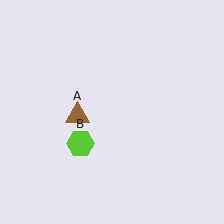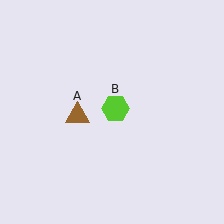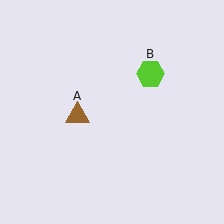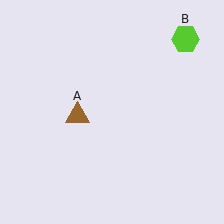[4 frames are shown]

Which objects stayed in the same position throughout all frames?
Brown triangle (object A) remained stationary.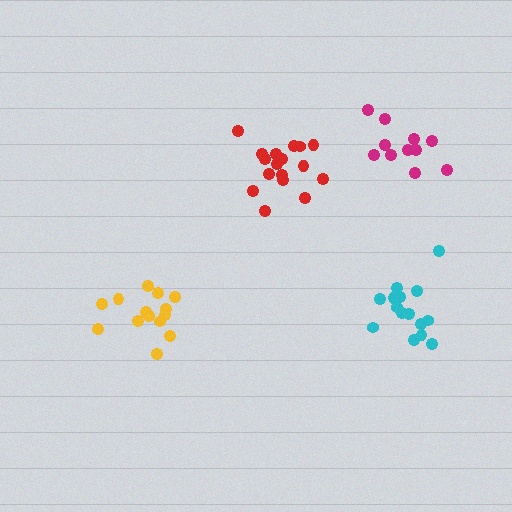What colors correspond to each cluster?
The clusters are colored: red, yellow, magenta, cyan.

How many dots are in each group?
Group 1: 17 dots, Group 2: 14 dots, Group 3: 11 dots, Group 4: 15 dots (57 total).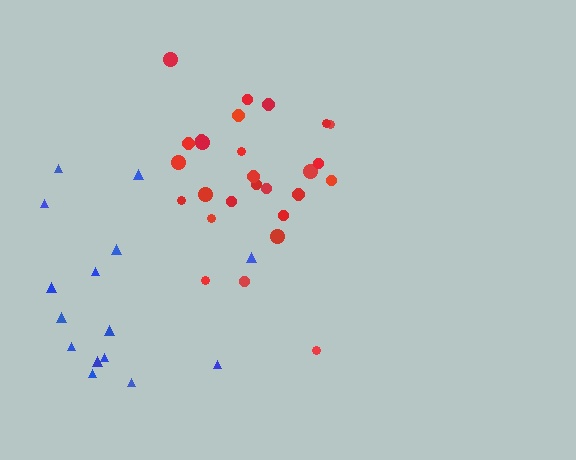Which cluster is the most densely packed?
Red.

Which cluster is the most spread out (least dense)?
Blue.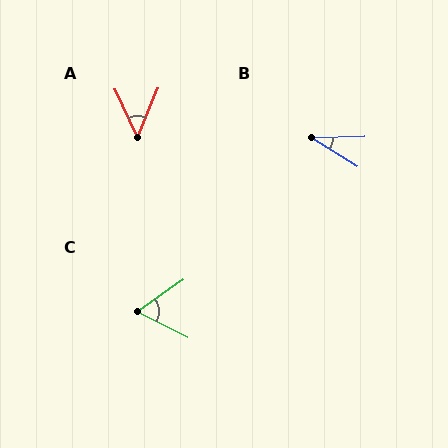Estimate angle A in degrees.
Approximately 47 degrees.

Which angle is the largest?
C, at approximately 62 degrees.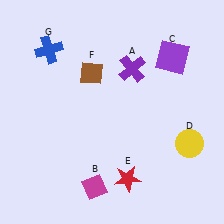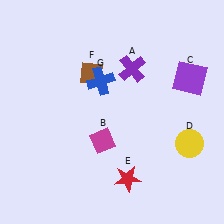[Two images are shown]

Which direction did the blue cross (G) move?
The blue cross (G) moved right.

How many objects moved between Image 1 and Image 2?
3 objects moved between the two images.